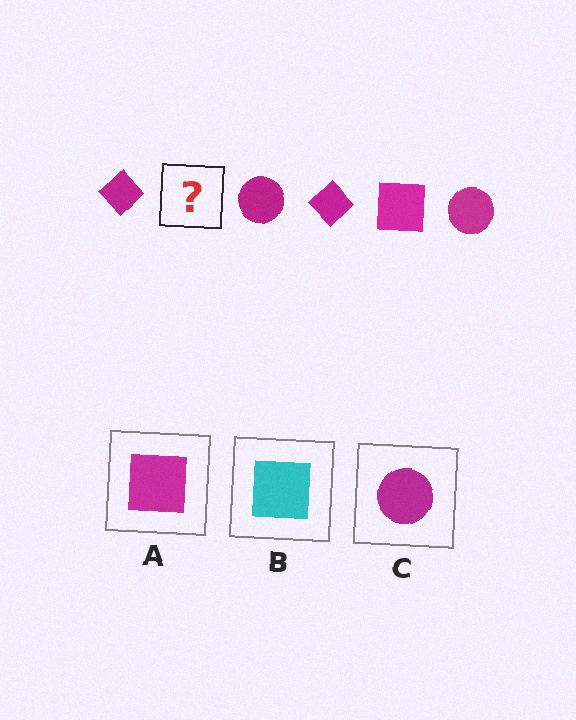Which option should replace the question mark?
Option A.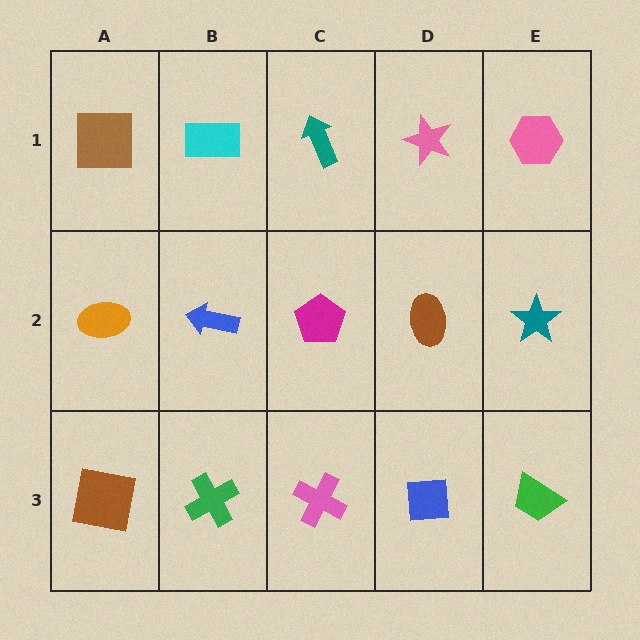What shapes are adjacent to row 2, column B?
A cyan rectangle (row 1, column B), a green cross (row 3, column B), an orange ellipse (row 2, column A), a magenta pentagon (row 2, column C).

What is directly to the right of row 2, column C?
A brown ellipse.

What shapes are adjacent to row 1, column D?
A brown ellipse (row 2, column D), a teal arrow (row 1, column C), a pink hexagon (row 1, column E).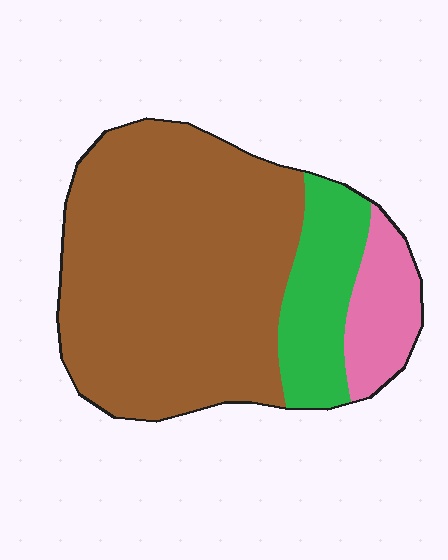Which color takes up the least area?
Pink, at roughly 10%.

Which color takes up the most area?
Brown, at roughly 70%.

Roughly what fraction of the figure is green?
Green takes up less than a quarter of the figure.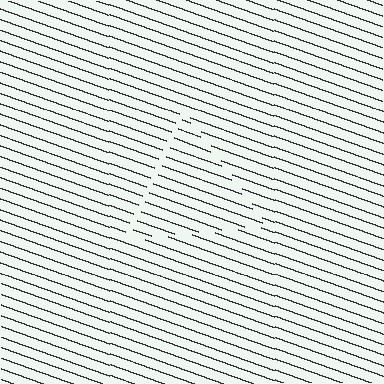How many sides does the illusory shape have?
3 sides — the line-ends trace a triangle.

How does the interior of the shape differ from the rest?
The interior of the shape contains the same grating, shifted by half a period — the contour is defined by the phase discontinuity where line-ends from the inner and outer gratings abut.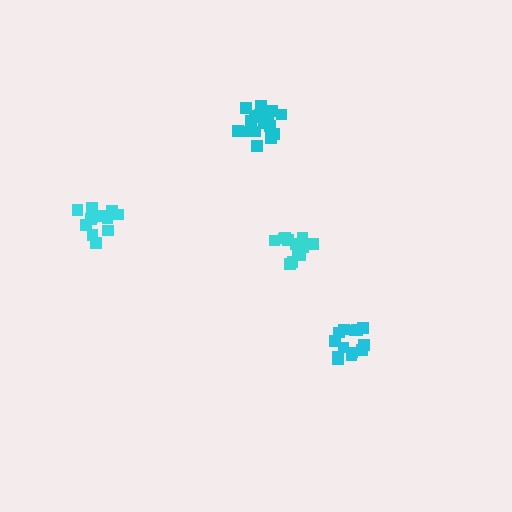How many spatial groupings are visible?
There are 4 spatial groupings.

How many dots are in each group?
Group 1: 13 dots, Group 2: 13 dots, Group 3: 12 dots, Group 4: 18 dots (56 total).